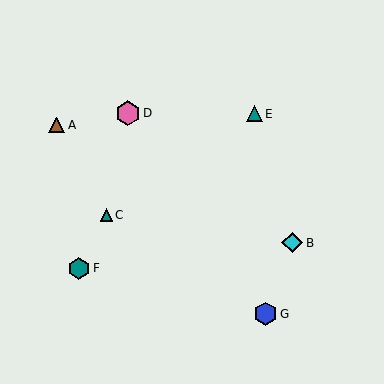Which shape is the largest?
The pink hexagon (labeled D) is the largest.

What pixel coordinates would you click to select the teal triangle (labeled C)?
Click at (106, 215) to select the teal triangle C.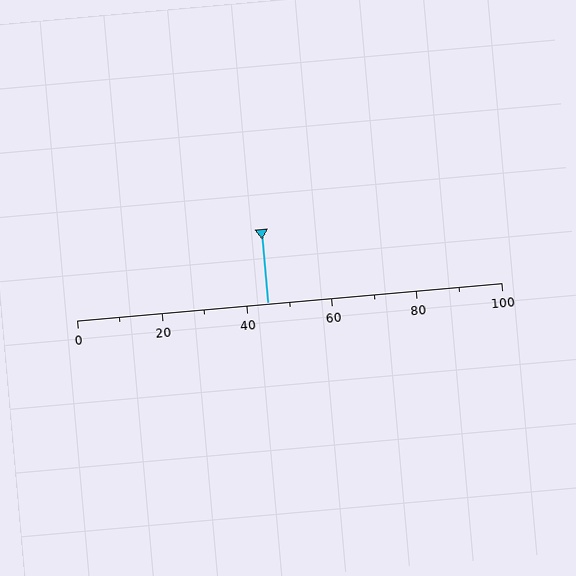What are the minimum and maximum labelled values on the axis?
The axis runs from 0 to 100.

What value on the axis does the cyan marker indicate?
The marker indicates approximately 45.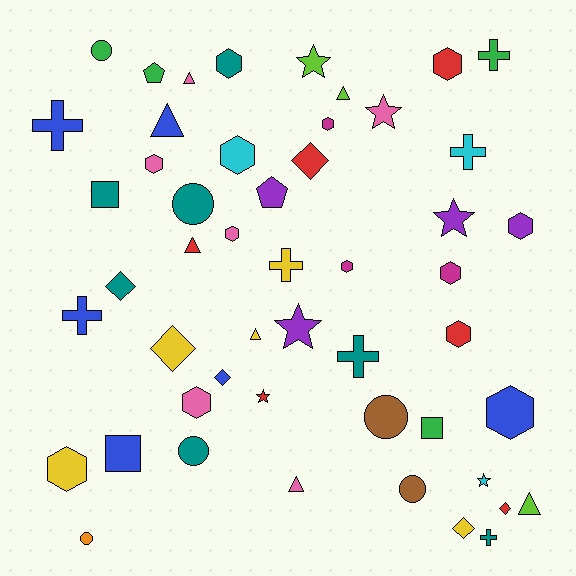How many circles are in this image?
There are 6 circles.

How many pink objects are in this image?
There are 6 pink objects.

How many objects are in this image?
There are 50 objects.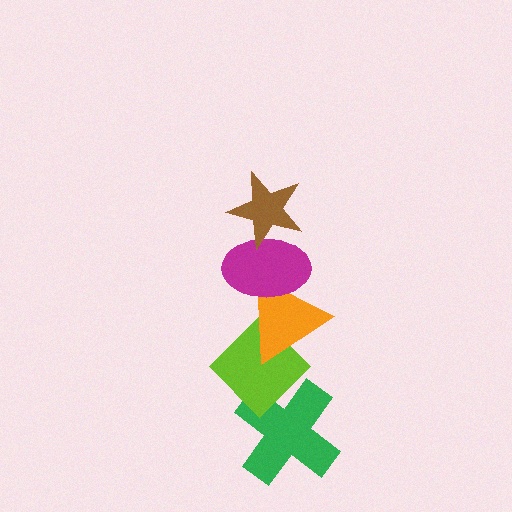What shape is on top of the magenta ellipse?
The brown star is on top of the magenta ellipse.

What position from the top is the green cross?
The green cross is 5th from the top.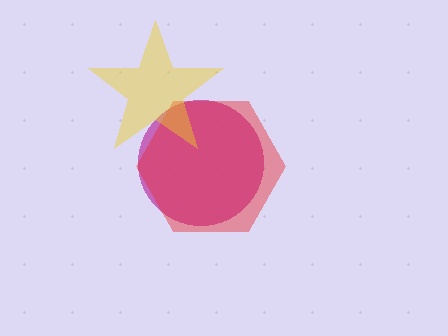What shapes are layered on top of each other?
The layered shapes are: a magenta circle, a red hexagon, a yellow star.